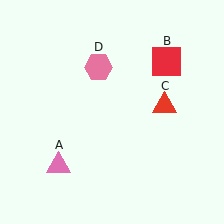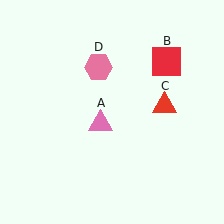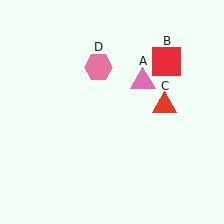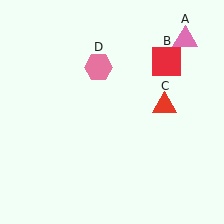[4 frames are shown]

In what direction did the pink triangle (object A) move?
The pink triangle (object A) moved up and to the right.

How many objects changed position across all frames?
1 object changed position: pink triangle (object A).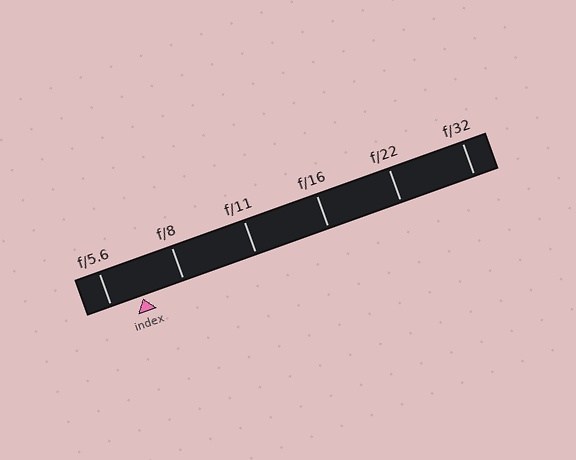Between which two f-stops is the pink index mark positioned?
The index mark is between f/5.6 and f/8.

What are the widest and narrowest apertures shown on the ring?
The widest aperture shown is f/5.6 and the narrowest is f/32.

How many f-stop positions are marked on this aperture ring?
There are 6 f-stop positions marked.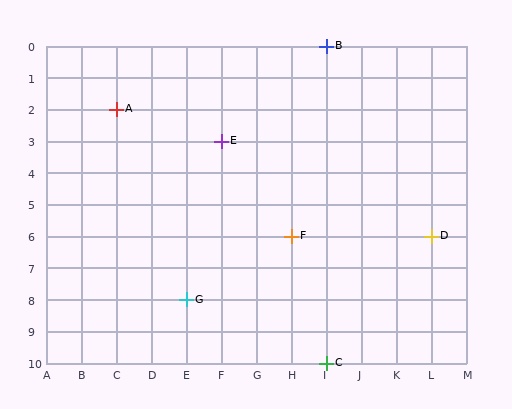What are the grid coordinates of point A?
Point A is at grid coordinates (C, 2).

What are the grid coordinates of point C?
Point C is at grid coordinates (I, 10).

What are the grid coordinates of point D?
Point D is at grid coordinates (L, 6).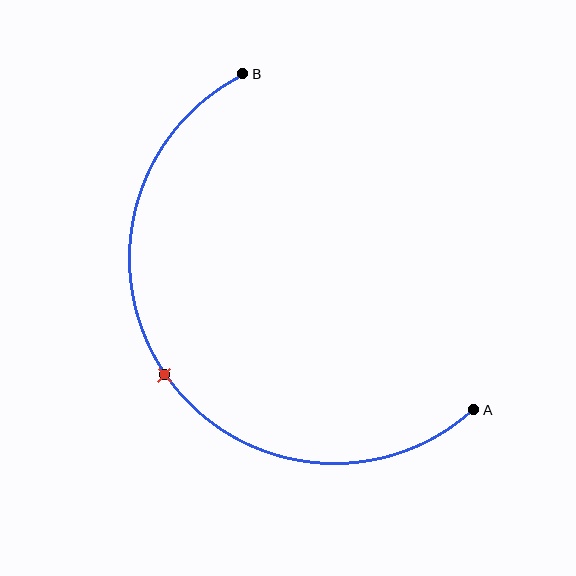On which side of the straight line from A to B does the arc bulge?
The arc bulges below and to the left of the straight line connecting A and B.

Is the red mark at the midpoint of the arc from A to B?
Yes. The red mark lies on the arc at equal arc-length from both A and B — it is the arc midpoint.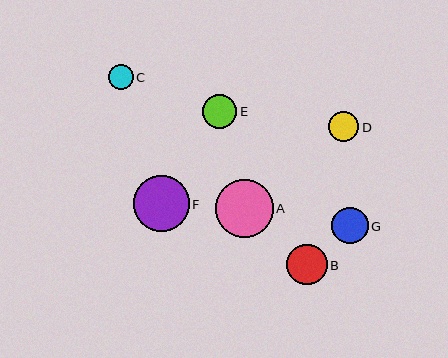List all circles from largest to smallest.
From largest to smallest: A, F, B, G, E, D, C.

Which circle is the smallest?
Circle C is the smallest with a size of approximately 25 pixels.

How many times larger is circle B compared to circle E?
Circle B is approximately 1.2 times the size of circle E.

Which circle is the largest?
Circle A is the largest with a size of approximately 58 pixels.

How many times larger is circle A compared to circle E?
Circle A is approximately 1.7 times the size of circle E.